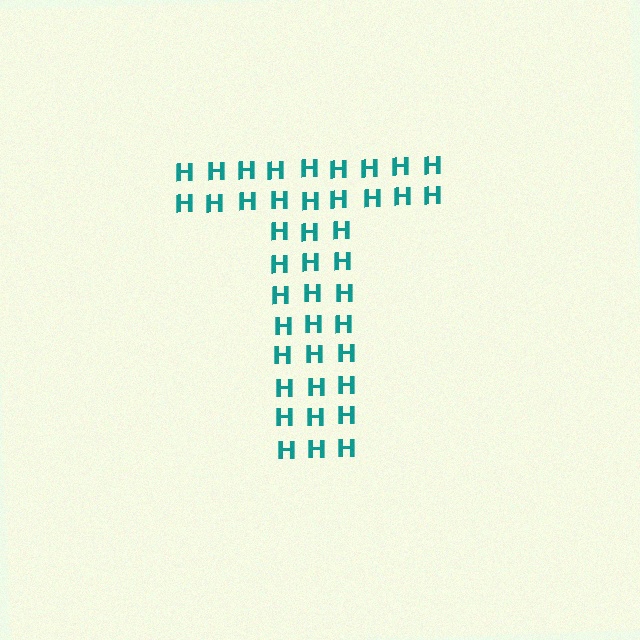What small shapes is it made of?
It is made of small letter H's.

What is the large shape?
The large shape is the letter T.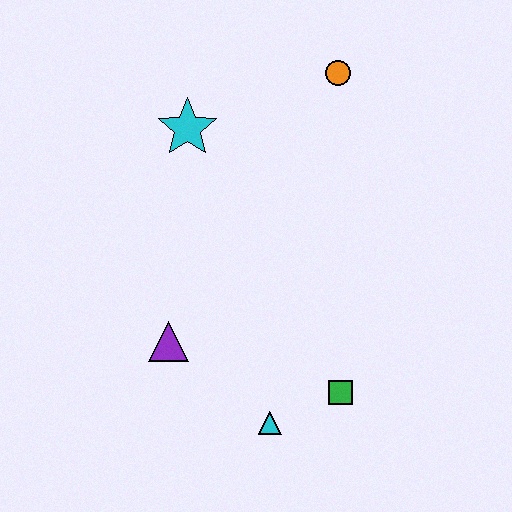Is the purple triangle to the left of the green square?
Yes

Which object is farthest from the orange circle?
The cyan triangle is farthest from the orange circle.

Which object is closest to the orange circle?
The cyan star is closest to the orange circle.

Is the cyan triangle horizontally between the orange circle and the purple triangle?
Yes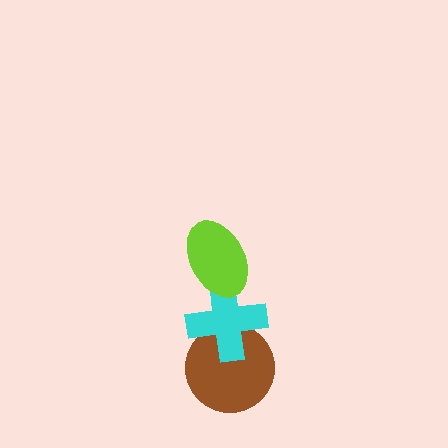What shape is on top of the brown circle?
The cyan cross is on top of the brown circle.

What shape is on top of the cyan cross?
The lime ellipse is on top of the cyan cross.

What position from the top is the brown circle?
The brown circle is 3rd from the top.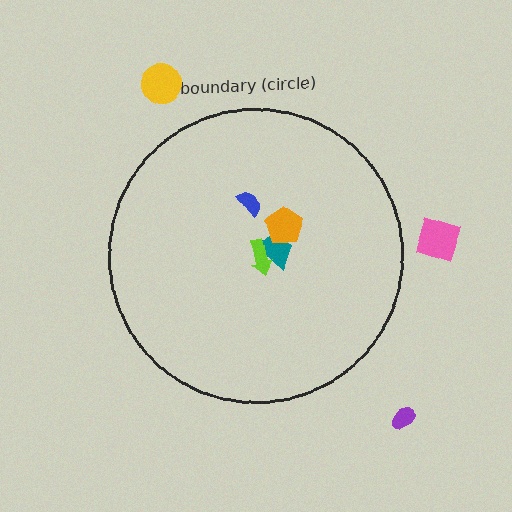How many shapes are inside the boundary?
4 inside, 3 outside.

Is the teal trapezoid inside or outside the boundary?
Inside.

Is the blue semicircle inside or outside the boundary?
Inside.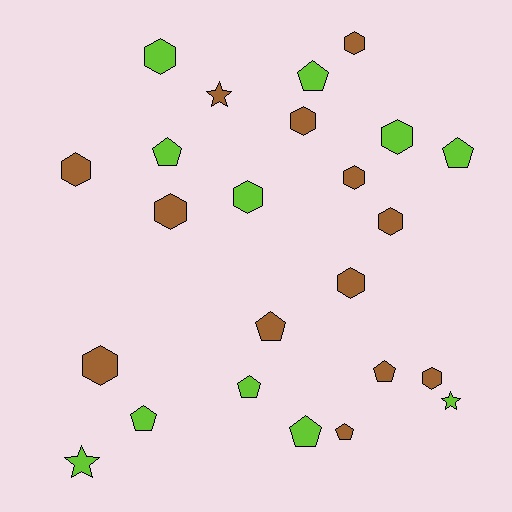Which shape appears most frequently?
Hexagon, with 12 objects.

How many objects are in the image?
There are 24 objects.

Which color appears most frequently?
Brown, with 13 objects.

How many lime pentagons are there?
There are 6 lime pentagons.